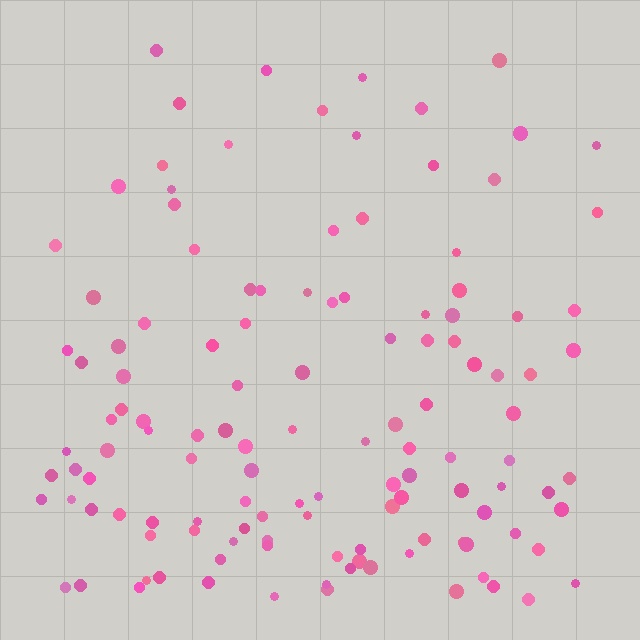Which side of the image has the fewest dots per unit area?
The top.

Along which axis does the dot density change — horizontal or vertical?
Vertical.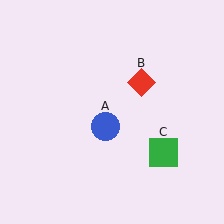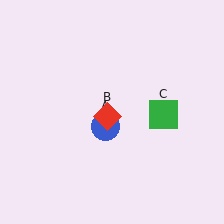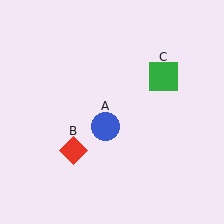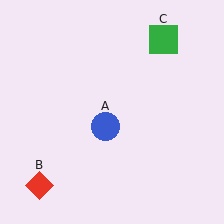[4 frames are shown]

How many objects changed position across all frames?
2 objects changed position: red diamond (object B), green square (object C).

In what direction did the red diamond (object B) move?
The red diamond (object B) moved down and to the left.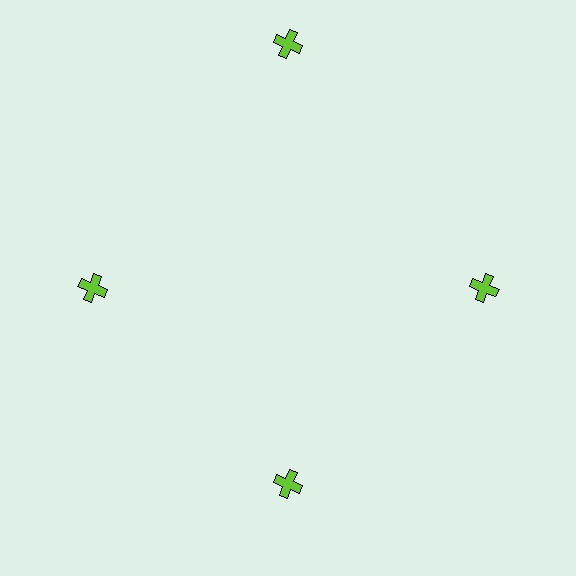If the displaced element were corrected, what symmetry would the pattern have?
It would have 4-fold rotational symmetry — the pattern would map onto itself every 90 degrees.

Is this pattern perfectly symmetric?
No. The 4 lime crosses are arranged in a ring, but one element near the 12 o'clock position is pushed outward from the center, breaking the 4-fold rotational symmetry.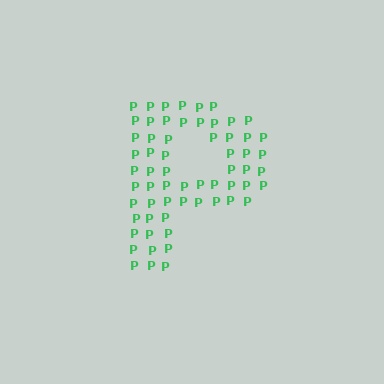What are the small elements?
The small elements are letter P's.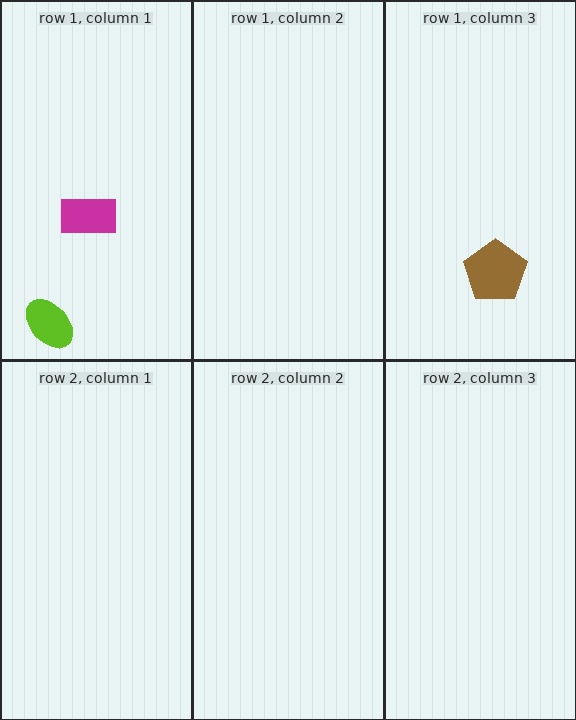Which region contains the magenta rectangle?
The row 1, column 1 region.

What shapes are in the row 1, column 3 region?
The brown pentagon.